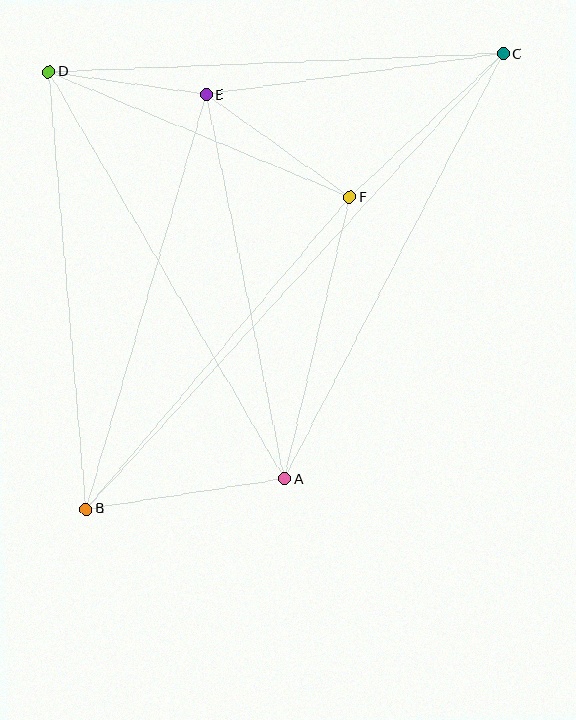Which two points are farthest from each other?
Points B and C are farthest from each other.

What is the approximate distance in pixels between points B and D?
The distance between B and D is approximately 439 pixels.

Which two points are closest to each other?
Points D and E are closest to each other.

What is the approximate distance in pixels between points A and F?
The distance between A and F is approximately 289 pixels.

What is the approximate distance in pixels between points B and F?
The distance between B and F is approximately 408 pixels.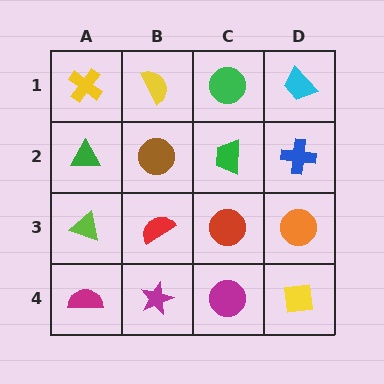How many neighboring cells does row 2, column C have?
4.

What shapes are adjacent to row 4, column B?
A red semicircle (row 3, column B), a magenta semicircle (row 4, column A), a magenta circle (row 4, column C).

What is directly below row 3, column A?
A magenta semicircle.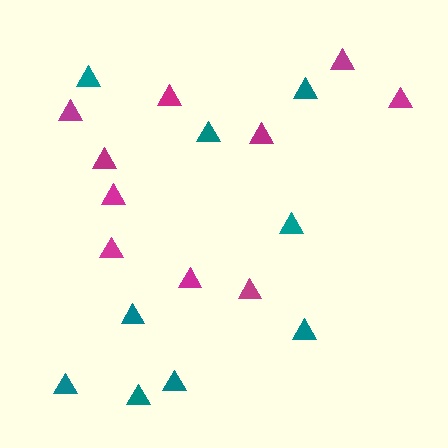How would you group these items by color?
There are 2 groups: one group of teal triangles (9) and one group of magenta triangles (10).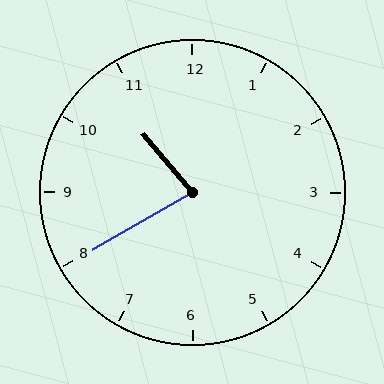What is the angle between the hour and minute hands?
Approximately 80 degrees.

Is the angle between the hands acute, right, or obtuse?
It is acute.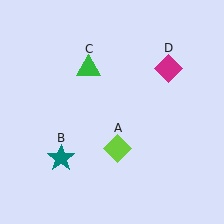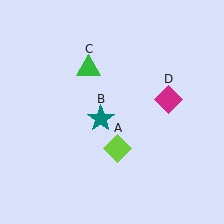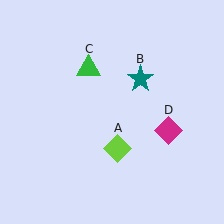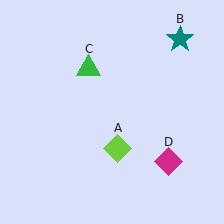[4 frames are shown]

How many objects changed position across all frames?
2 objects changed position: teal star (object B), magenta diamond (object D).